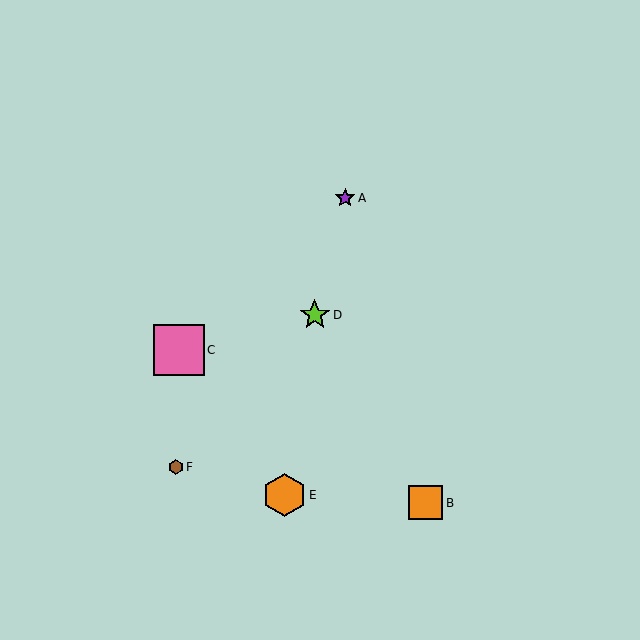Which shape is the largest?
The pink square (labeled C) is the largest.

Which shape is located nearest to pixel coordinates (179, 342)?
The pink square (labeled C) at (179, 350) is nearest to that location.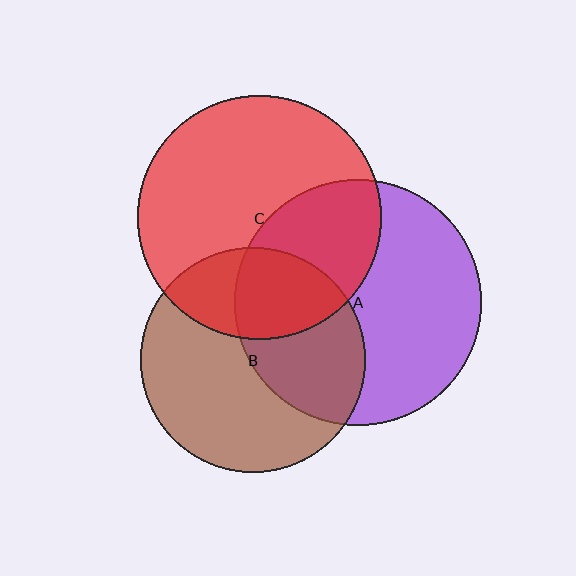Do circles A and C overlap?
Yes.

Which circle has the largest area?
Circle A (purple).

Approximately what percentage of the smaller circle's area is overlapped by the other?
Approximately 35%.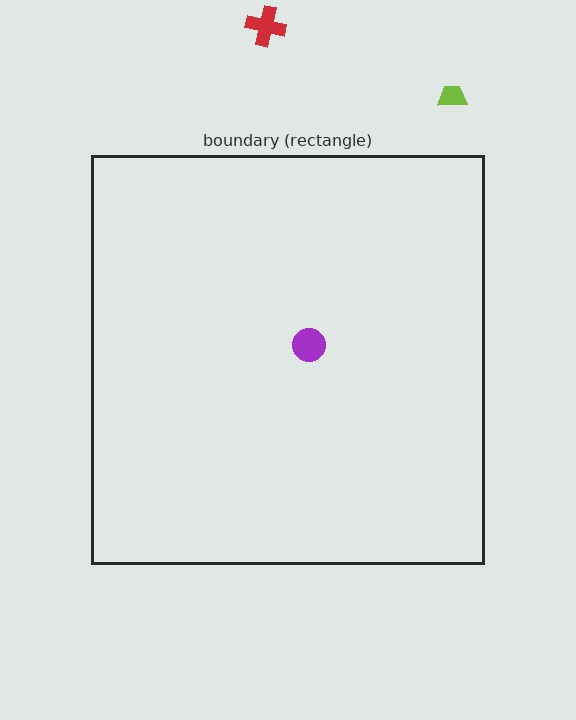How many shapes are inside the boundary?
1 inside, 2 outside.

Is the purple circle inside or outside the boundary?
Inside.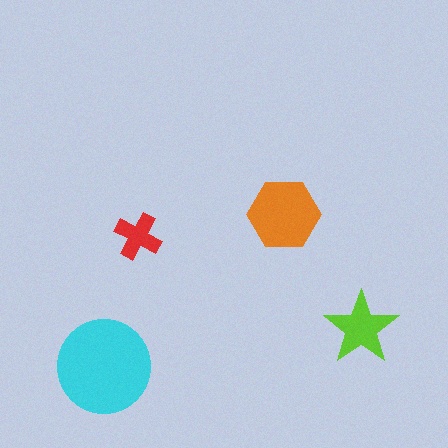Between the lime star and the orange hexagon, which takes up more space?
The orange hexagon.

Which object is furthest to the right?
The lime star is rightmost.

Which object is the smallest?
The red cross.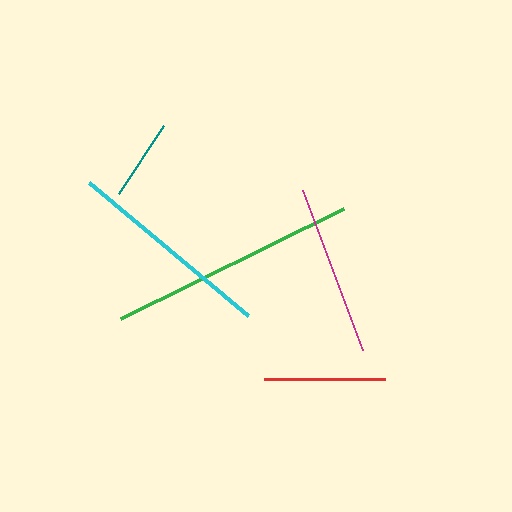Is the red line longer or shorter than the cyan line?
The cyan line is longer than the red line.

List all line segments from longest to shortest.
From longest to shortest: green, cyan, magenta, red, teal.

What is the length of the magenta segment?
The magenta segment is approximately 171 pixels long.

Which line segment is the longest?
The green line is the longest at approximately 249 pixels.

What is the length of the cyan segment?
The cyan segment is approximately 208 pixels long.